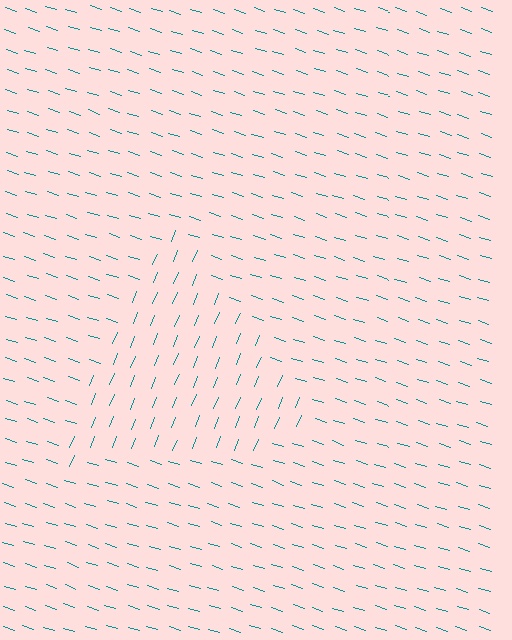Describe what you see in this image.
The image is filled with small teal line segments. A triangle region in the image has lines oriented differently from the surrounding lines, creating a visible texture boundary.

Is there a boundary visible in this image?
Yes, there is a texture boundary formed by a change in line orientation.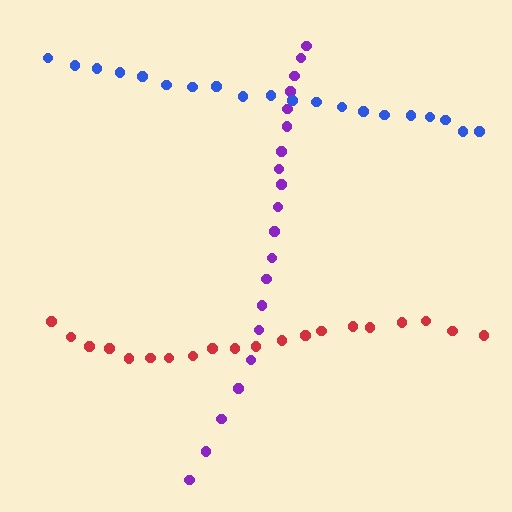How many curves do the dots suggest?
There are 3 distinct paths.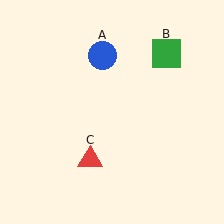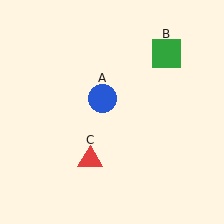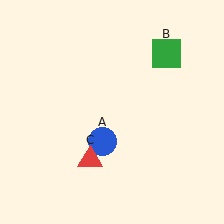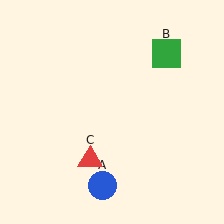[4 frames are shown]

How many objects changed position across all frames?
1 object changed position: blue circle (object A).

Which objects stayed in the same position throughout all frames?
Green square (object B) and red triangle (object C) remained stationary.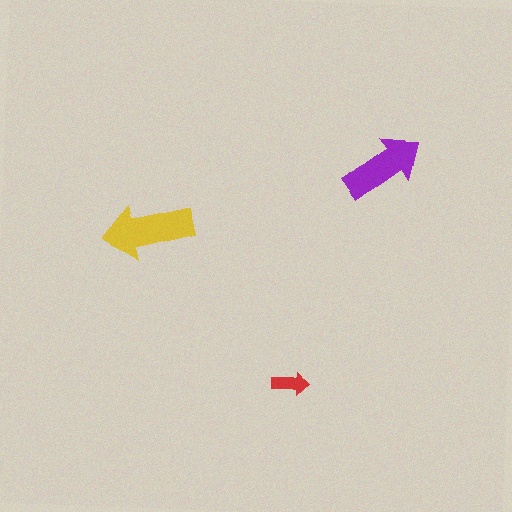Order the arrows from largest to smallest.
the yellow one, the purple one, the red one.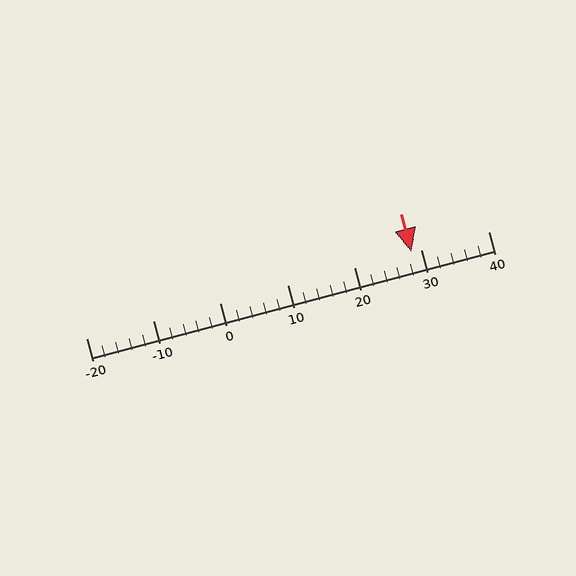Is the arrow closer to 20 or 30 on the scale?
The arrow is closer to 30.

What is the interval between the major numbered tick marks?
The major tick marks are spaced 10 units apart.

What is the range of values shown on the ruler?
The ruler shows values from -20 to 40.